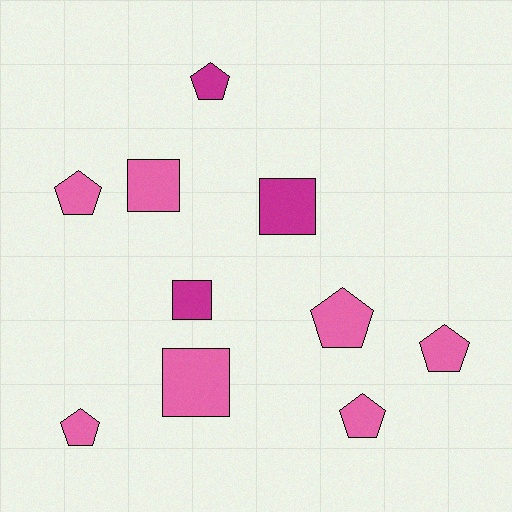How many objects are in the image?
There are 10 objects.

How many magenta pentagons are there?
There is 1 magenta pentagon.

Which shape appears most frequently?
Pentagon, with 6 objects.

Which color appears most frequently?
Pink, with 7 objects.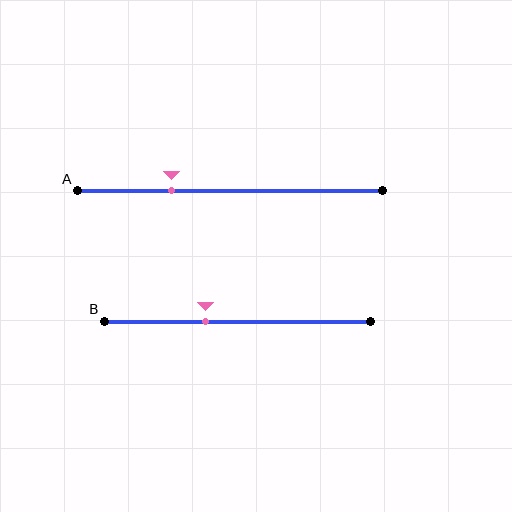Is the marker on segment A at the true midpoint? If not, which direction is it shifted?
No, the marker on segment A is shifted to the left by about 19% of the segment length.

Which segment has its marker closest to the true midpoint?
Segment B has its marker closest to the true midpoint.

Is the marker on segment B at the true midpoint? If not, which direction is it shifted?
No, the marker on segment B is shifted to the left by about 12% of the segment length.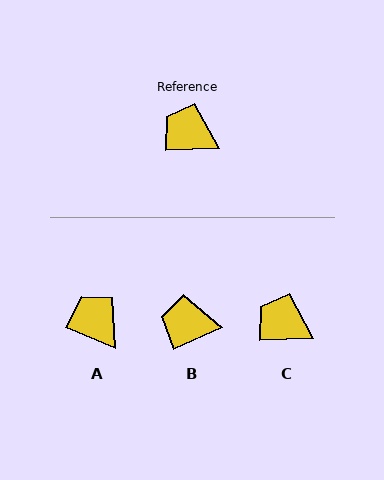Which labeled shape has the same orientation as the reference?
C.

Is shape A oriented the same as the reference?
No, it is off by about 25 degrees.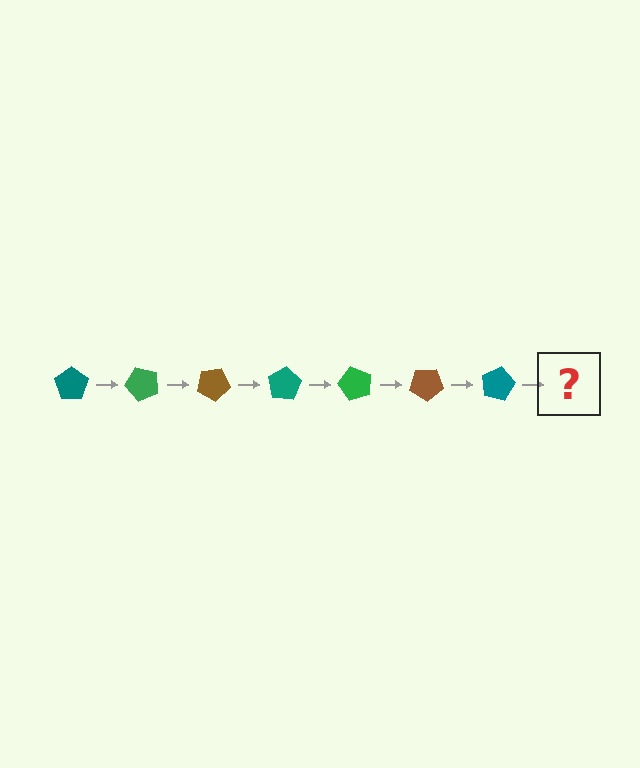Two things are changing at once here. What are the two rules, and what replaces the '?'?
The two rules are that it rotates 50 degrees each step and the color cycles through teal, green, and brown. The '?' should be a green pentagon, rotated 350 degrees from the start.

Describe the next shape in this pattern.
It should be a green pentagon, rotated 350 degrees from the start.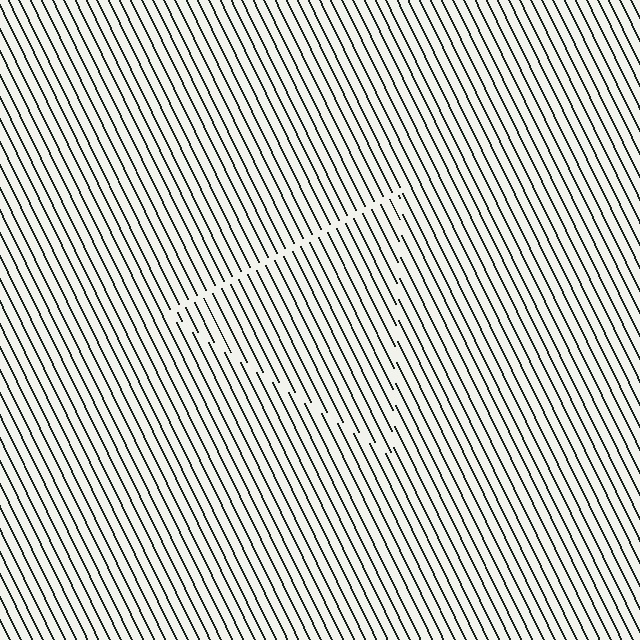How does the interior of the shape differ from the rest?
The interior of the shape contains the same grating, shifted by half a period — the contour is defined by the phase discontinuity where line-ends from the inner and outer gratings abut.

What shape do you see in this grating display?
An illusory triangle. The interior of the shape contains the same grating, shifted by half a period — the contour is defined by the phase discontinuity where line-ends from the inner and outer gratings abut.